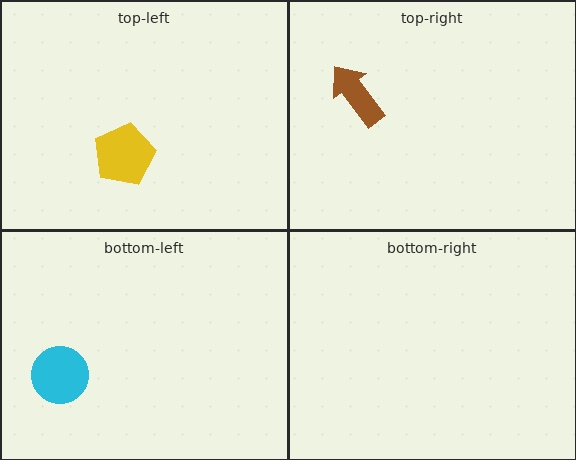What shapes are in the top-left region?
The yellow pentagon.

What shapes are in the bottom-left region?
The cyan circle.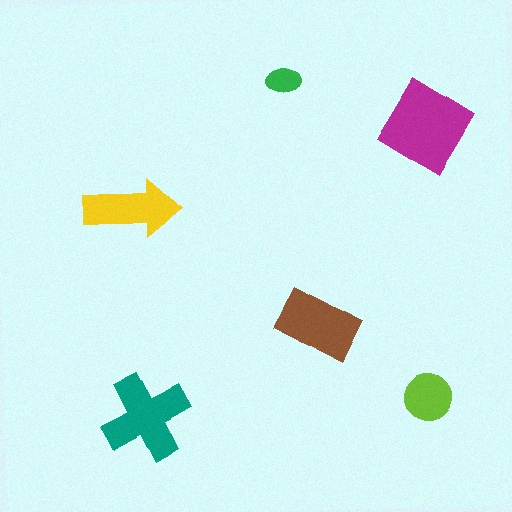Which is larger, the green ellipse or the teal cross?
The teal cross.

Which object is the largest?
The magenta diamond.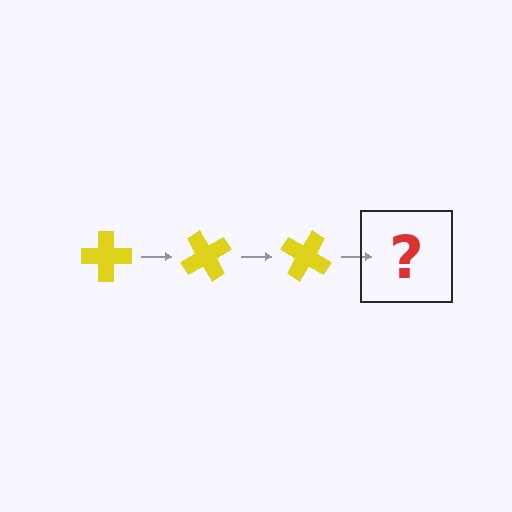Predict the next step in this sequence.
The next step is a yellow cross rotated 180 degrees.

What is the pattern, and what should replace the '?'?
The pattern is that the cross rotates 60 degrees each step. The '?' should be a yellow cross rotated 180 degrees.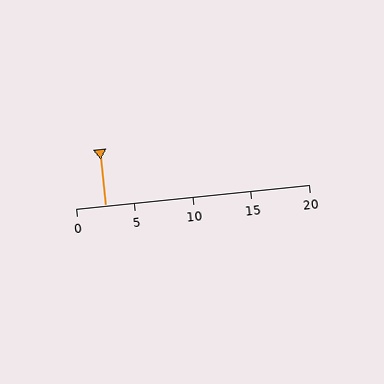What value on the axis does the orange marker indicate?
The marker indicates approximately 2.5.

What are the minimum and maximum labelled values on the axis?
The axis runs from 0 to 20.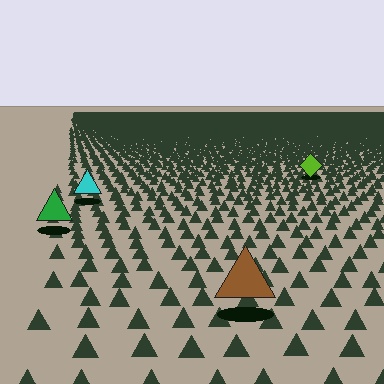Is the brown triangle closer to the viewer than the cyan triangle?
Yes. The brown triangle is closer — you can tell from the texture gradient: the ground texture is coarser near it.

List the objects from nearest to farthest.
From nearest to farthest: the brown triangle, the green triangle, the cyan triangle, the lime diamond.